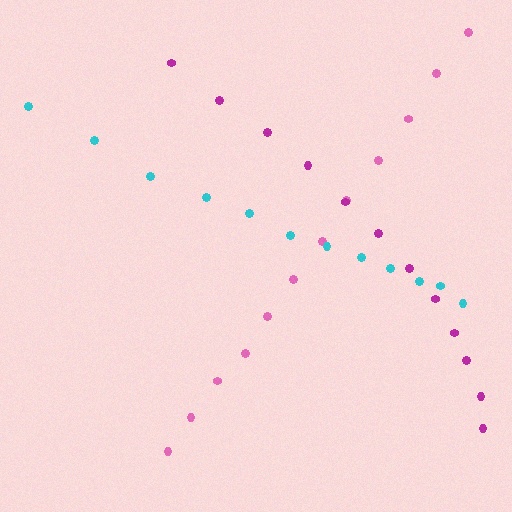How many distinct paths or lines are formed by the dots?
There are 3 distinct paths.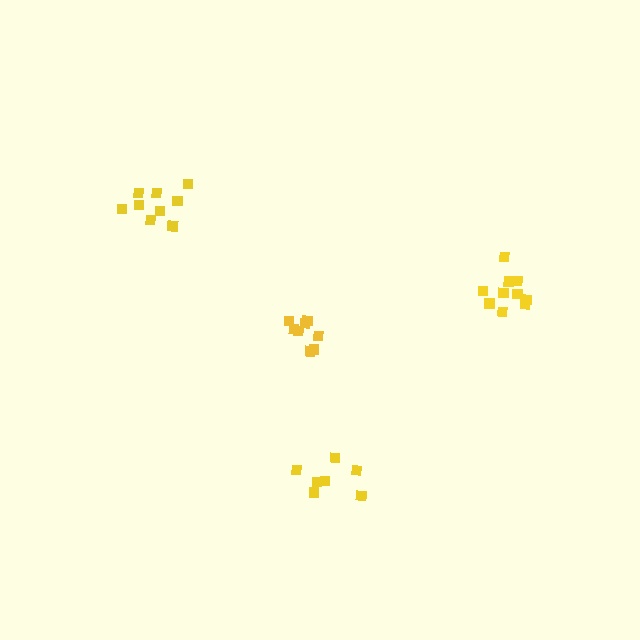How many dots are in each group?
Group 1: 10 dots, Group 2: 8 dots, Group 3: 9 dots, Group 4: 7 dots (34 total).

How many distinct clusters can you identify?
There are 4 distinct clusters.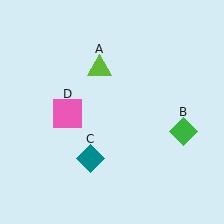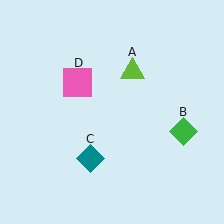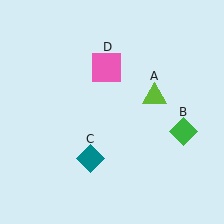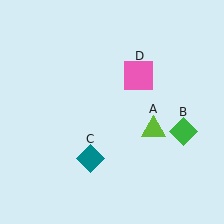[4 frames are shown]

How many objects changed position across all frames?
2 objects changed position: lime triangle (object A), pink square (object D).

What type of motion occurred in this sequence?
The lime triangle (object A), pink square (object D) rotated clockwise around the center of the scene.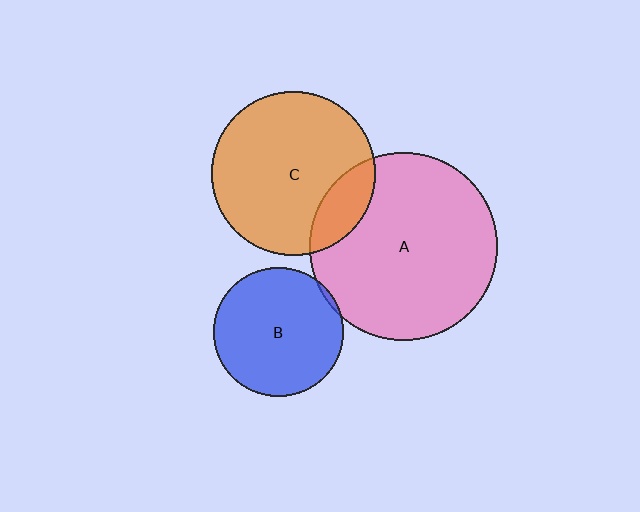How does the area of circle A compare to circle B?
Approximately 2.1 times.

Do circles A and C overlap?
Yes.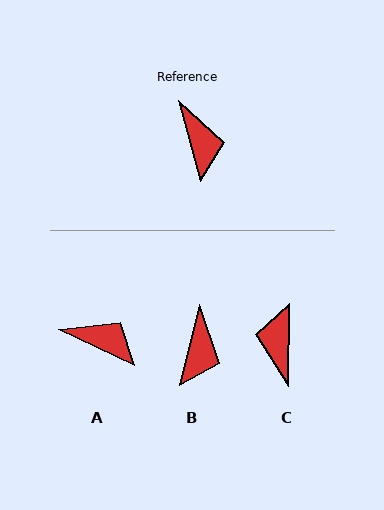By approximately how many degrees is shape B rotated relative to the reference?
Approximately 29 degrees clockwise.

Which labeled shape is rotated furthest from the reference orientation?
C, about 165 degrees away.